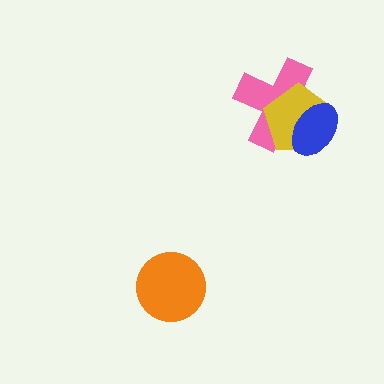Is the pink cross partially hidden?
Yes, it is partially covered by another shape.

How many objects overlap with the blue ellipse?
2 objects overlap with the blue ellipse.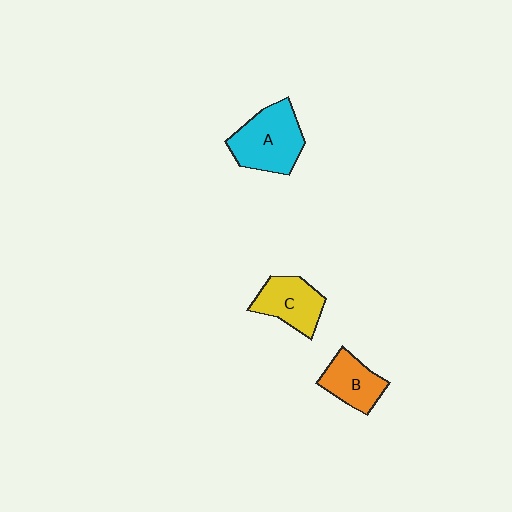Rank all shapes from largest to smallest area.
From largest to smallest: A (cyan), C (yellow), B (orange).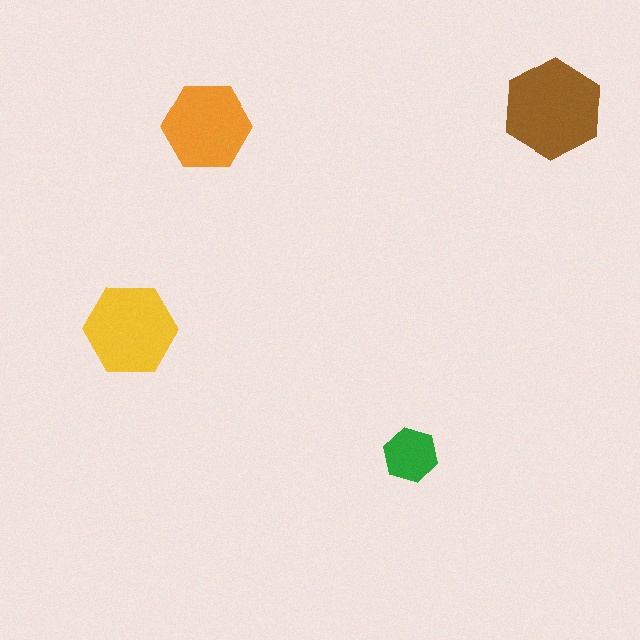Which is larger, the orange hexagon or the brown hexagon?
The brown one.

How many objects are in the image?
There are 4 objects in the image.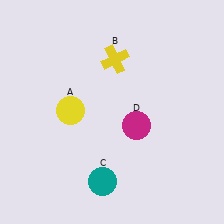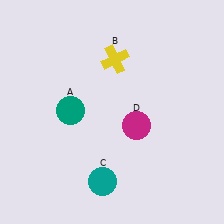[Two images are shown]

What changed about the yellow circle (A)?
In Image 1, A is yellow. In Image 2, it changed to teal.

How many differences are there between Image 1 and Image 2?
There is 1 difference between the two images.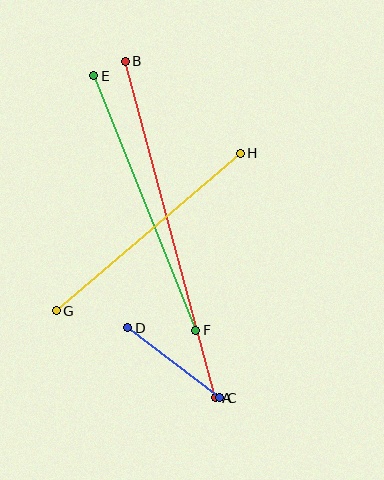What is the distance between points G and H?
The distance is approximately 242 pixels.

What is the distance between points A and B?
The distance is approximately 348 pixels.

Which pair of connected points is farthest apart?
Points A and B are farthest apart.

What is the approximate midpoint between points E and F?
The midpoint is at approximately (145, 203) pixels.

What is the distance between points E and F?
The distance is approximately 274 pixels.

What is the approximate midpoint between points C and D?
The midpoint is at approximately (174, 363) pixels.